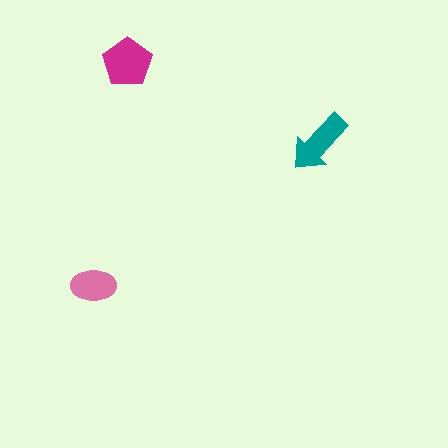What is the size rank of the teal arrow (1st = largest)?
2nd.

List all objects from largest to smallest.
The magenta pentagon, the teal arrow, the pink ellipse.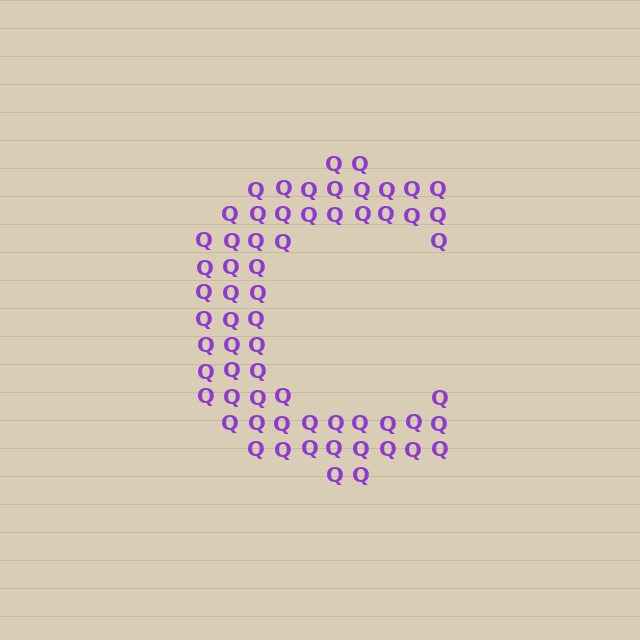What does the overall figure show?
The overall figure shows the letter C.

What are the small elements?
The small elements are letter Q's.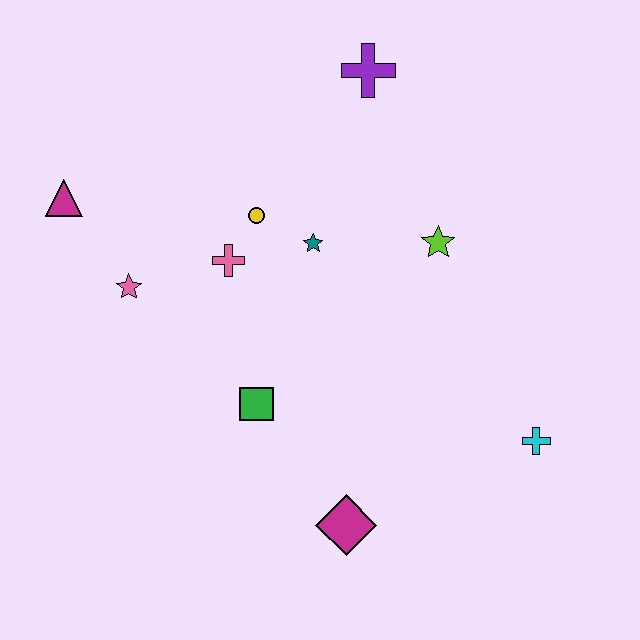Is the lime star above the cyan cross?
Yes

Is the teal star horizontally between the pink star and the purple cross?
Yes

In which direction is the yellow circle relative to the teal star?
The yellow circle is to the left of the teal star.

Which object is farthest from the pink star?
The cyan cross is farthest from the pink star.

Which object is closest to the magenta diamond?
The green square is closest to the magenta diamond.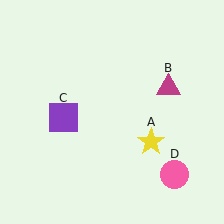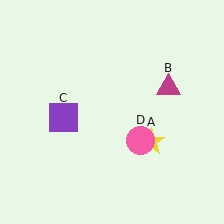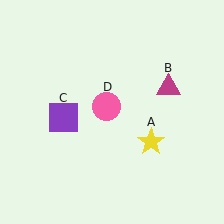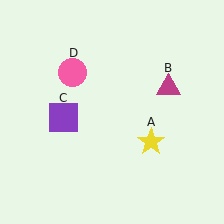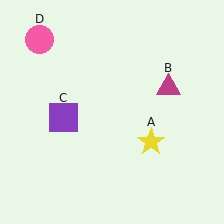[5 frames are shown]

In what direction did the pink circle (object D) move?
The pink circle (object D) moved up and to the left.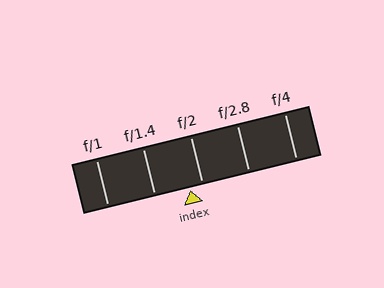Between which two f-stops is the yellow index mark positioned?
The index mark is between f/1.4 and f/2.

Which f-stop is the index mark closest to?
The index mark is closest to f/2.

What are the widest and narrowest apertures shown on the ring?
The widest aperture shown is f/1 and the narrowest is f/4.